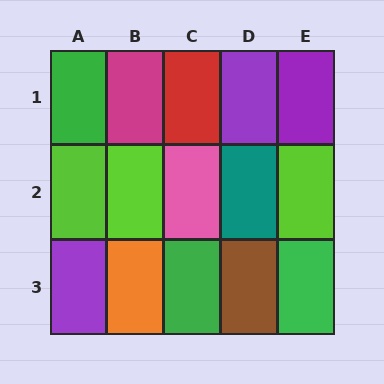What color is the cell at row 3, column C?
Green.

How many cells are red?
1 cell is red.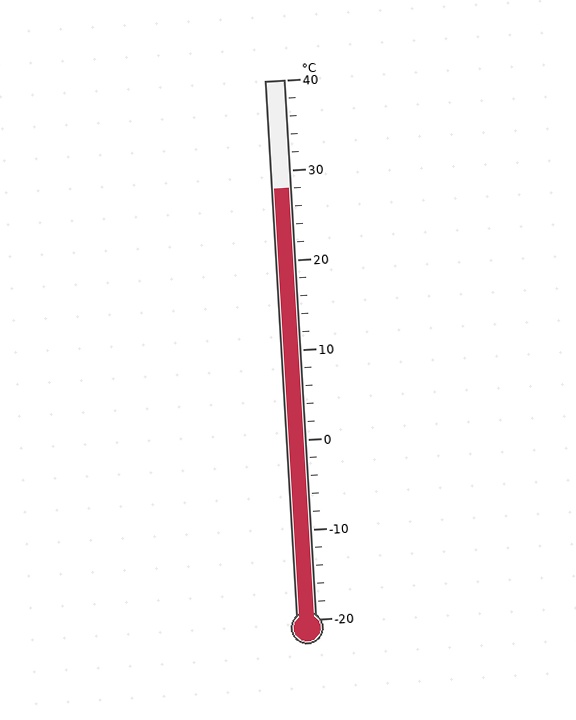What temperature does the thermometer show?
The thermometer shows approximately 28°C.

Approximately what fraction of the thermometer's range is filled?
The thermometer is filled to approximately 80% of its range.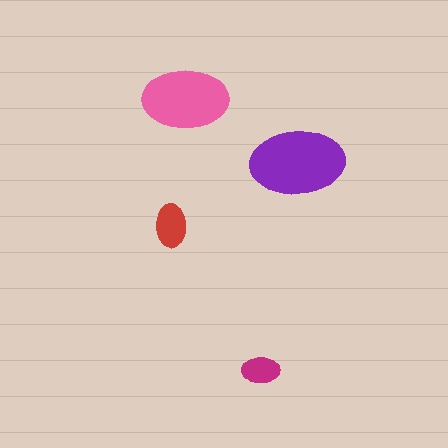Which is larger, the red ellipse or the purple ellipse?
The purple one.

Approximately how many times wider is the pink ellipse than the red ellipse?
About 2 times wider.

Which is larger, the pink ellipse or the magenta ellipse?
The pink one.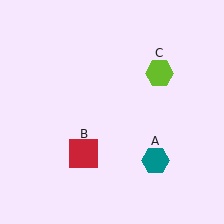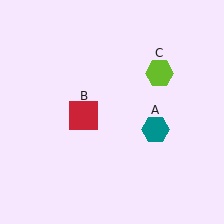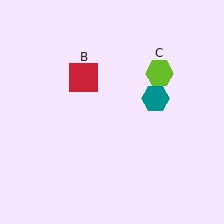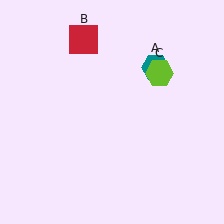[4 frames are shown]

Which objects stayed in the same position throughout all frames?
Lime hexagon (object C) remained stationary.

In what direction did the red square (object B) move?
The red square (object B) moved up.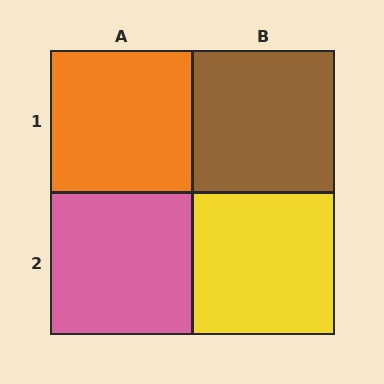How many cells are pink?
1 cell is pink.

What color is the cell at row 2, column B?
Yellow.